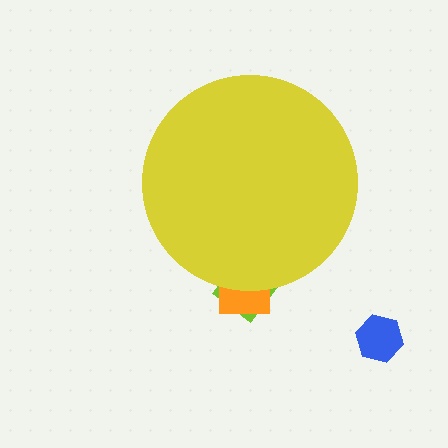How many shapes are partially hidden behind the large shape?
2 shapes are partially hidden.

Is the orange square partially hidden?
Yes, the orange square is partially hidden behind the yellow circle.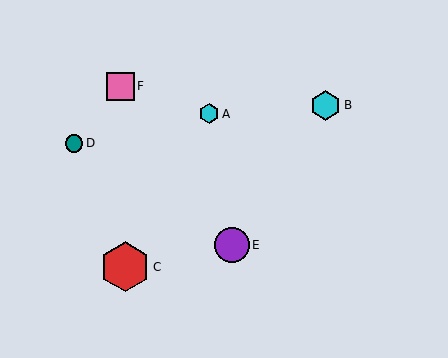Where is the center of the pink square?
The center of the pink square is at (120, 86).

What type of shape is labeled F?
Shape F is a pink square.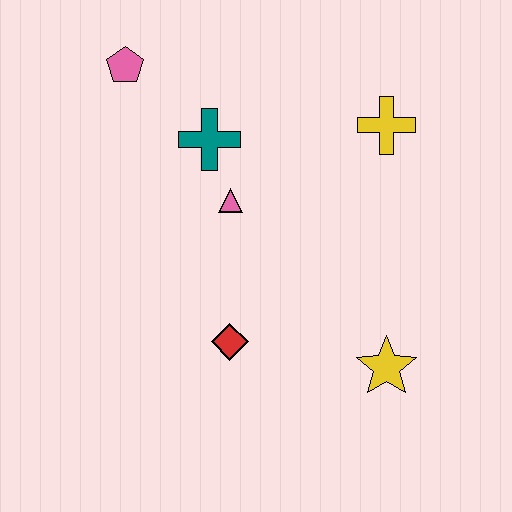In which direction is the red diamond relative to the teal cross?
The red diamond is below the teal cross.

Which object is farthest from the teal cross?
The yellow star is farthest from the teal cross.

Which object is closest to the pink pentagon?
The teal cross is closest to the pink pentagon.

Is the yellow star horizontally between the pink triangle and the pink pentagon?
No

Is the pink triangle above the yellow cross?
No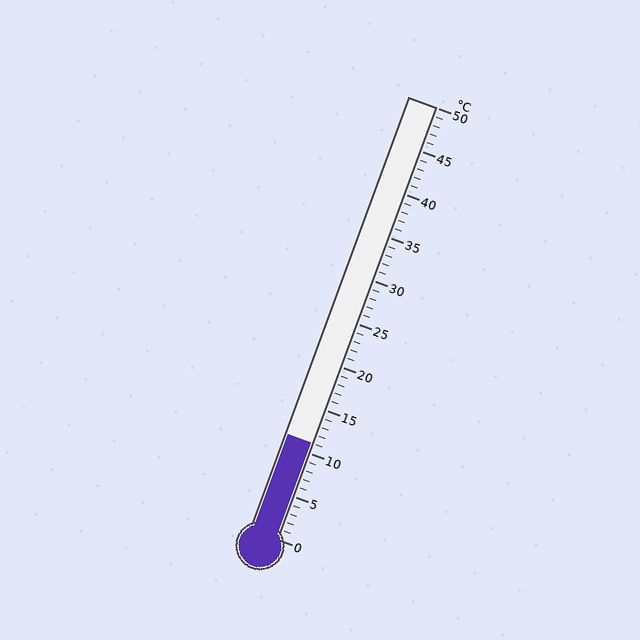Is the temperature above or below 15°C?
The temperature is below 15°C.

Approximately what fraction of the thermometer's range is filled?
The thermometer is filled to approximately 20% of its range.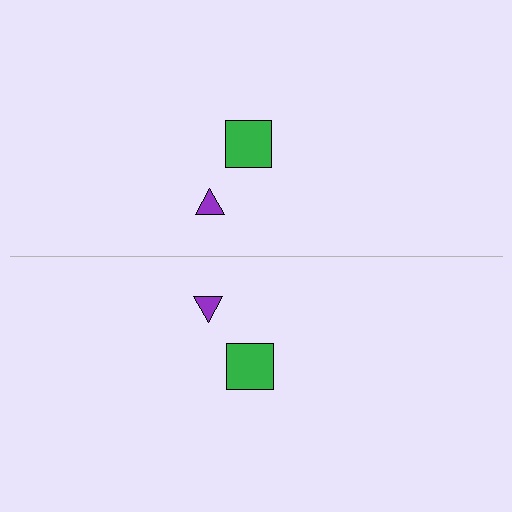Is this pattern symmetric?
Yes, this pattern has bilateral (reflection) symmetry.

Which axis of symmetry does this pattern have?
The pattern has a horizontal axis of symmetry running through the center of the image.